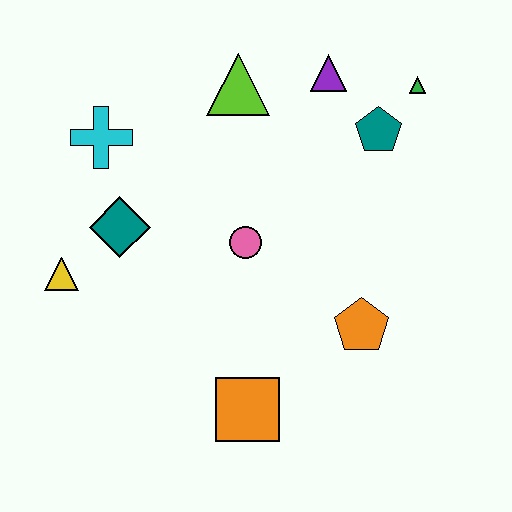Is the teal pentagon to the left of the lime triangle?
No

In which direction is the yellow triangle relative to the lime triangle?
The yellow triangle is below the lime triangle.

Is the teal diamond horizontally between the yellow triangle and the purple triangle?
Yes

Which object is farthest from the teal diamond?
The green triangle is farthest from the teal diamond.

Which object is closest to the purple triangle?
The teal pentagon is closest to the purple triangle.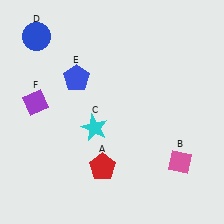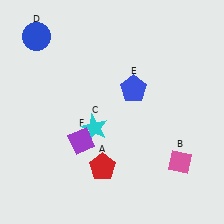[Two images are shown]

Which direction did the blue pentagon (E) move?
The blue pentagon (E) moved right.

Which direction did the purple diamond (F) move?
The purple diamond (F) moved right.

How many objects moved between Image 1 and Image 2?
2 objects moved between the two images.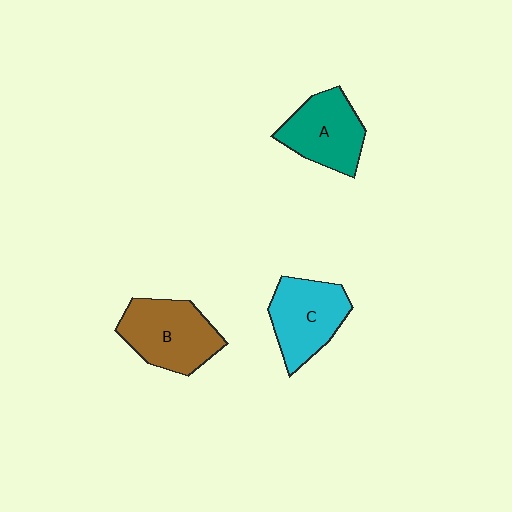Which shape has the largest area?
Shape B (brown).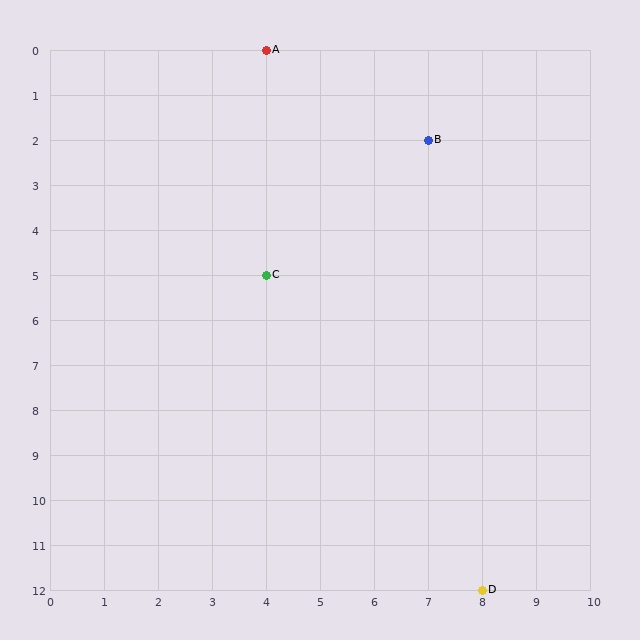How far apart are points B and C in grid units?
Points B and C are 3 columns and 3 rows apart (about 4.2 grid units diagonally).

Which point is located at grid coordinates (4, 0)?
Point A is at (4, 0).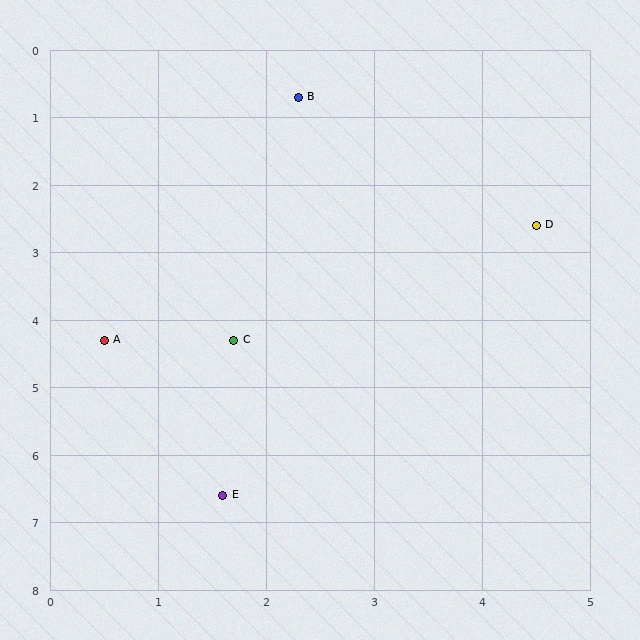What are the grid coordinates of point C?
Point C is at approximately (1.7, 4.3).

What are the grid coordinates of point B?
Point B is at approximately (2.3, 0.7).